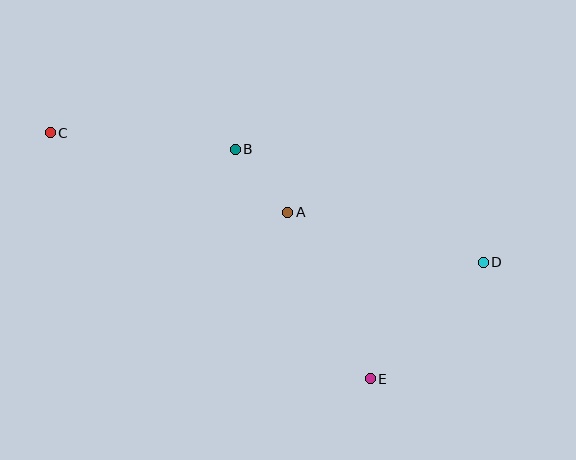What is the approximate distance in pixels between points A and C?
The distance between A and C is approximately 251 pixels.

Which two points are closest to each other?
Points A and B are closest to each other.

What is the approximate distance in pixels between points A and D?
The distance between A and D is approximately 202 pixels.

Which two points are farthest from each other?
Points C and D are farthest from each other.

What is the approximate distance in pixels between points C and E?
The distance between C and E is approximately 404 pixels.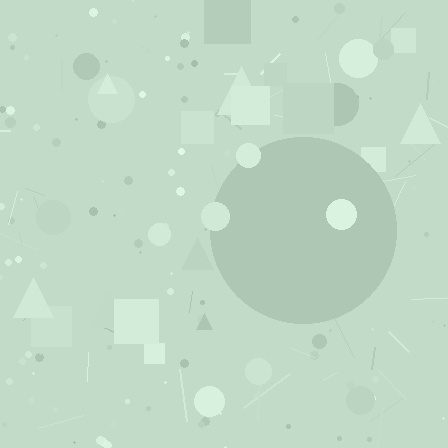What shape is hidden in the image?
A circle is hidden in the image.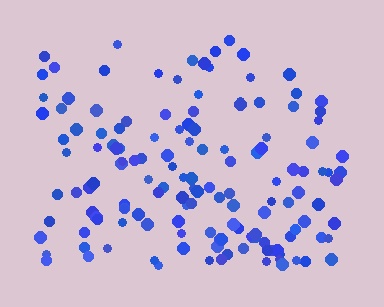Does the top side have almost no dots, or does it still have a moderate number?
Still a moderate number, just noticeably fewer than the bottom.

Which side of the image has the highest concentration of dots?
The bottom.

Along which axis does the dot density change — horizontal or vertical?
Vertical.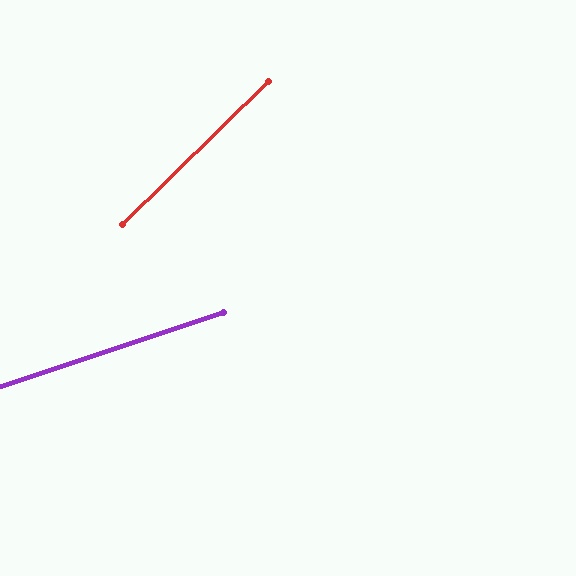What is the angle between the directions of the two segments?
Approximately 26 degrees.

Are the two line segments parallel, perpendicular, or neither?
Neither parallel nor perpendicular — they differ by about 26°.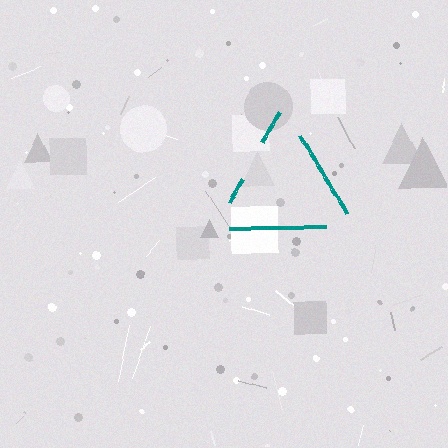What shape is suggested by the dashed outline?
The dashed outline suggests a triangle.